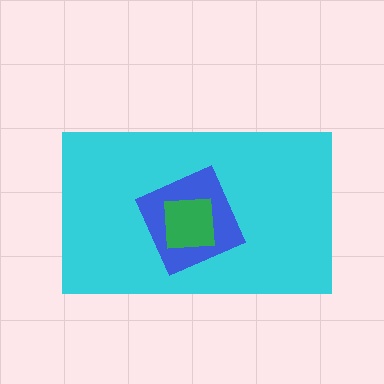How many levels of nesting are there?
3.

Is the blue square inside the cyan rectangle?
Yes.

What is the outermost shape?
The cyan rectangle.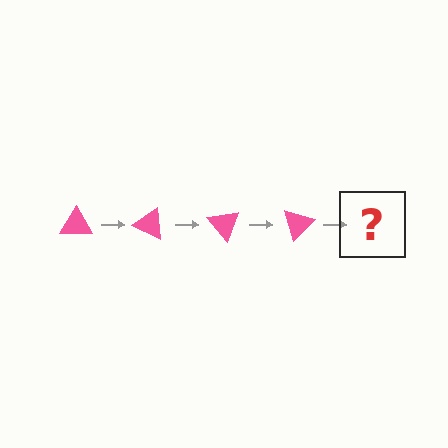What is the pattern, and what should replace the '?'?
The pattern is that the triangle rotates 25 degrees each step. The '?' should be a pink triangle rotated 100 degrees.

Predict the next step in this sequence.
The next step is a pink triangle rotated 100 degrees.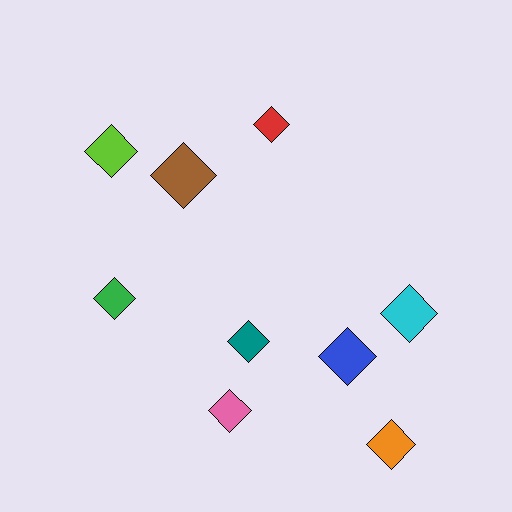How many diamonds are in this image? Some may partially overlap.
There are 9 diamonds.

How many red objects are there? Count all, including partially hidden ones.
There is 1 red object.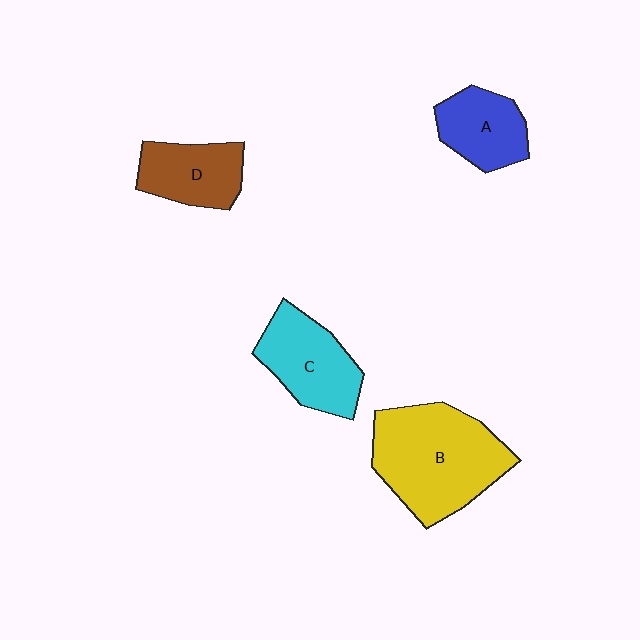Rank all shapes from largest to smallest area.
From largest to smallest: B (yellow), C (cyan), D (brown), A (blue).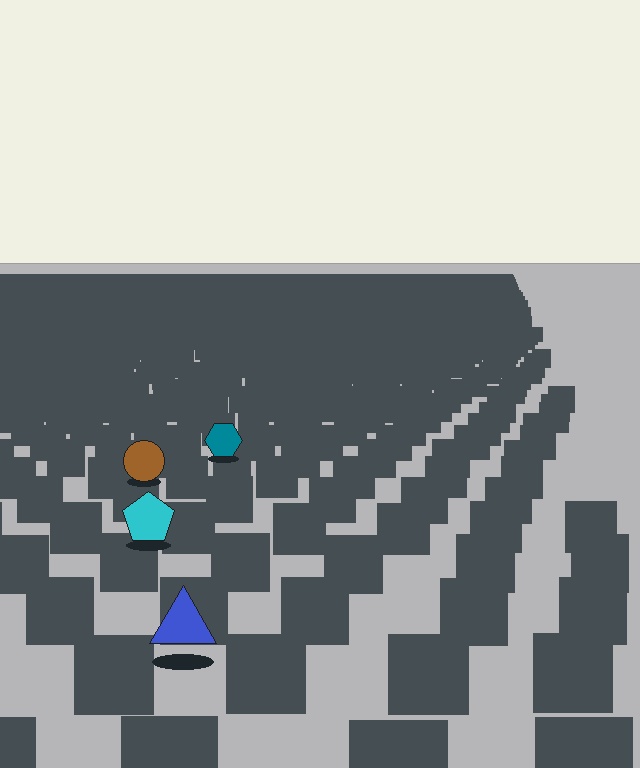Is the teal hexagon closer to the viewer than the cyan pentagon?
No. The cyan pentagon is closer — you can tell from the texture gradient: the ground texture is coarser near it.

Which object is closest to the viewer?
The blue triangle is closest. The texture marks near it are larger and more spread out.